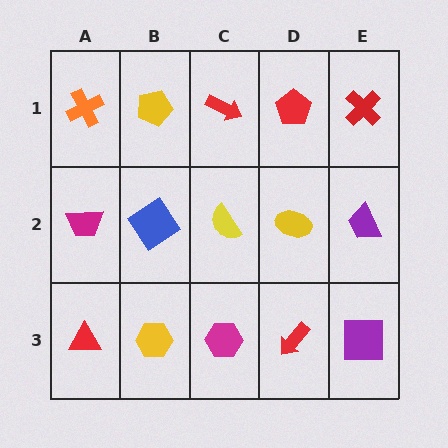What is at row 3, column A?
A red triangle.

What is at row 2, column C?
A yellow semicircle.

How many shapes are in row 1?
5 shapes.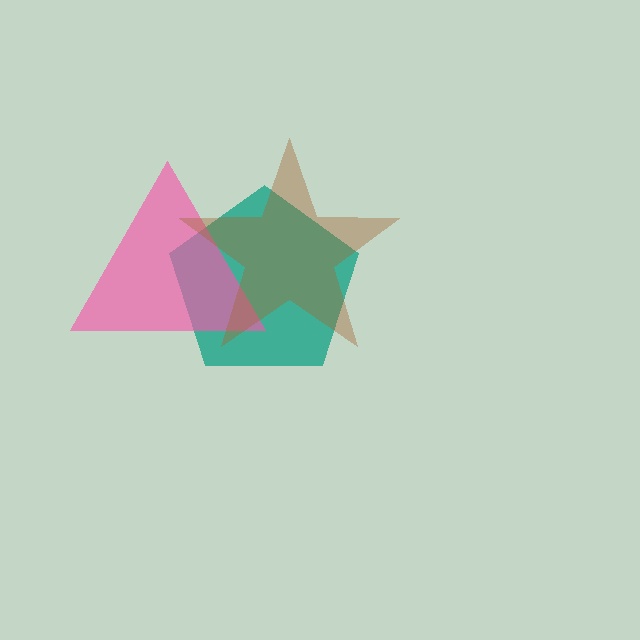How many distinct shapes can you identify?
There are 3 distinct shapes: a teal pentagon, a pink triangle, a brown star.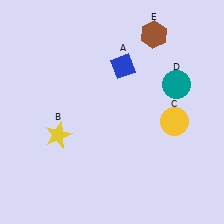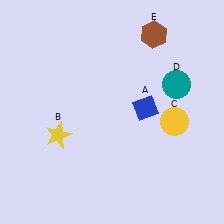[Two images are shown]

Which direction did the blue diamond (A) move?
The blue diamond (A) moved down.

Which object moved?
The blue diamond (A) moved down.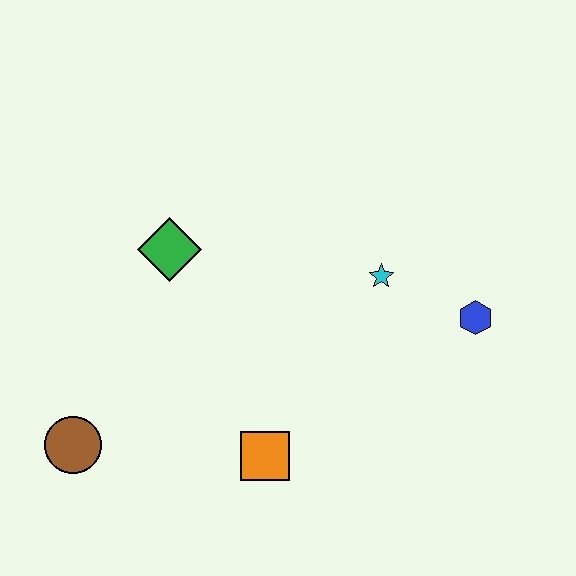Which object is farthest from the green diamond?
The blue hexagon is farthest from the green diamond.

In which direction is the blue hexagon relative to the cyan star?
The blue hexagon is to the right of the cyan star.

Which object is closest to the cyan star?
The blue hexagon is closest to the cyan star.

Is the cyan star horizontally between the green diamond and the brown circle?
No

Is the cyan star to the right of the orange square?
Yes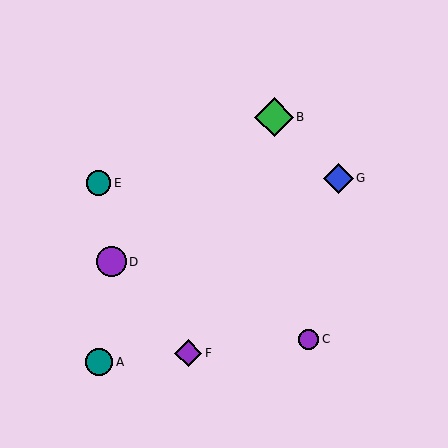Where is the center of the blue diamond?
The center of the blue diamond is at (339, 178).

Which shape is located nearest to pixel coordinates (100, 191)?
The teal circle (labeled E) at (99, 183) is nearest to that location.